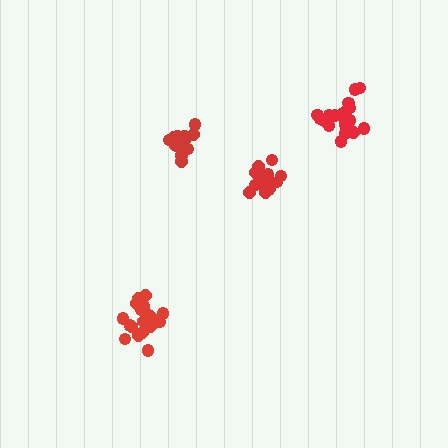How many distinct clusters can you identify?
There are 4 distinct clusters.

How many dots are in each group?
Group 1: 21 dots, Group 2: 16 dots, Group 3: 19 dots, Group 4: 21 dots (77 total).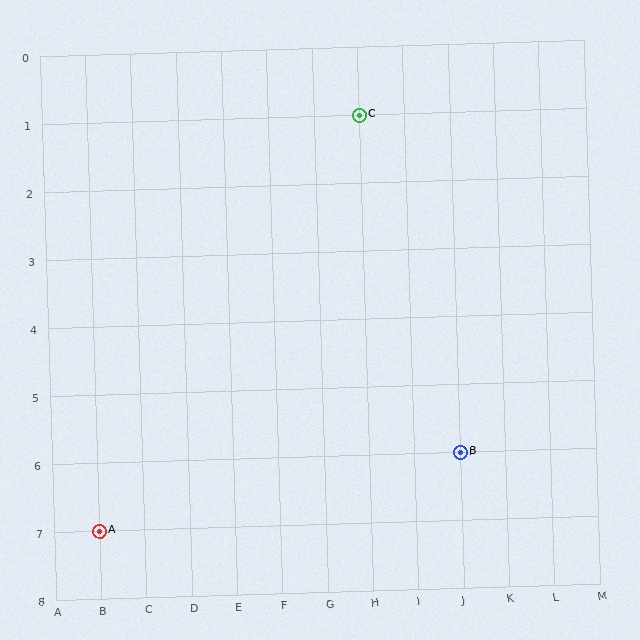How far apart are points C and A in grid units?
Points C and A are 6 columns and 6 rows apart (about 8.5 grid units diagonally).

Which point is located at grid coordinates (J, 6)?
Point B is at (J, 6).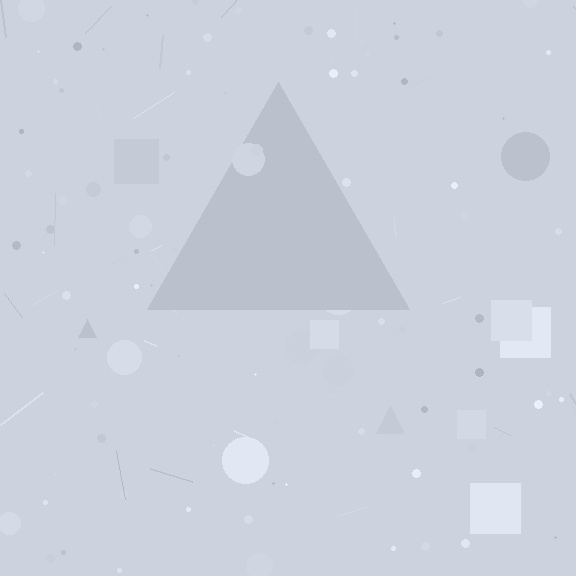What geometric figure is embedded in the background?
A triangle is embedded in the background.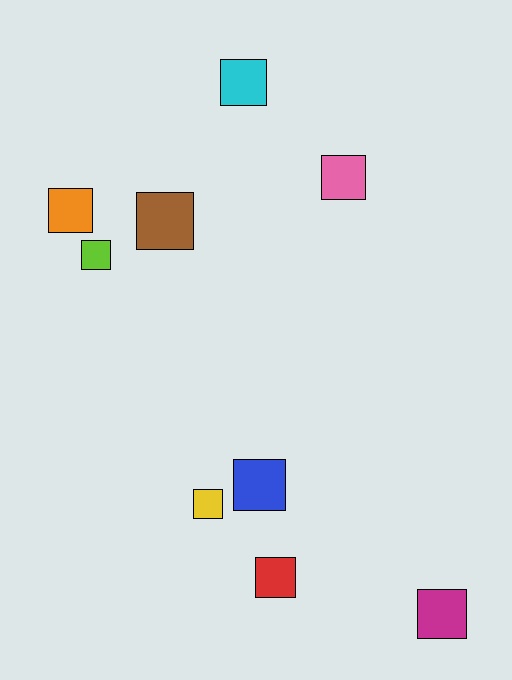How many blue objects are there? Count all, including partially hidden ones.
There is 1 blue object.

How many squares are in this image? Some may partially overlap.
There are 9 squares.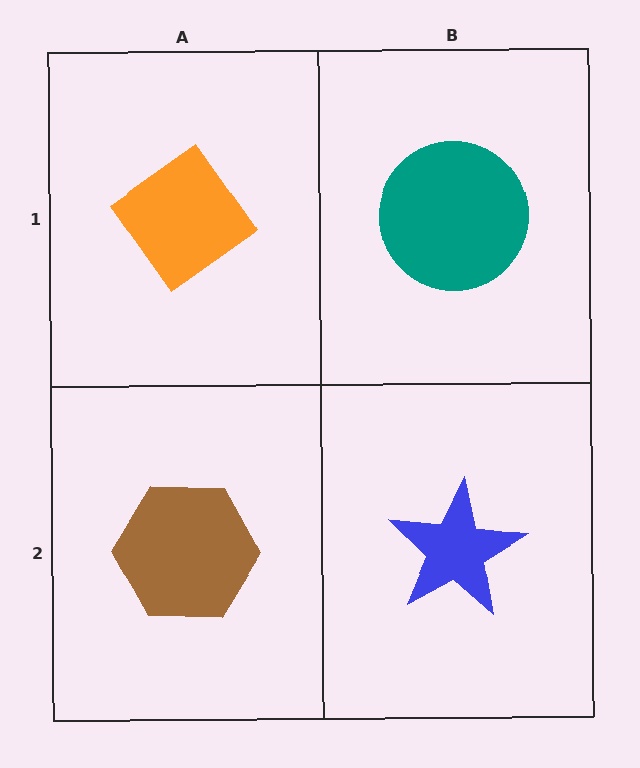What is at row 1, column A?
An orange diamond.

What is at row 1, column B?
A teal circle.